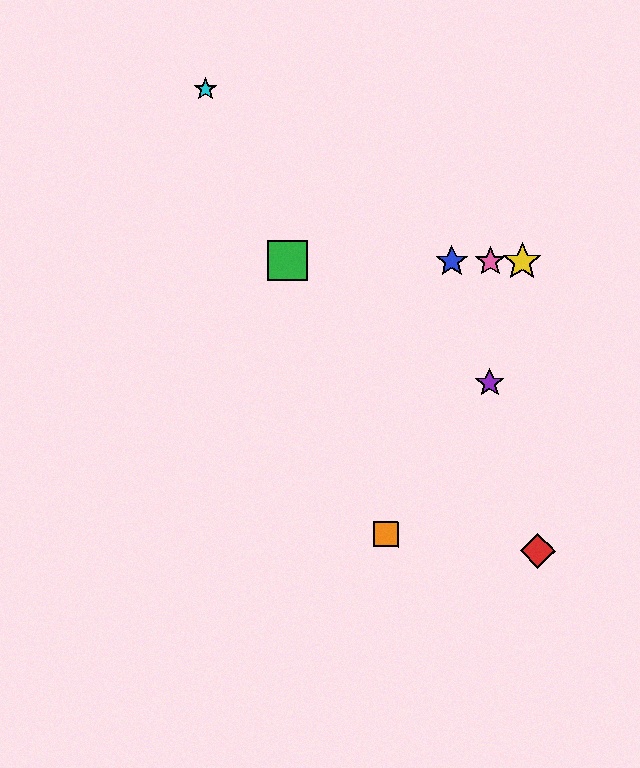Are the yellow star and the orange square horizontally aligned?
No, the yellow star is at y≈262 and the orange square is at y≈535.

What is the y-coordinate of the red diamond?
The red diamond is at y≈551.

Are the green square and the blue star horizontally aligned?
Yes, both are at y≈260.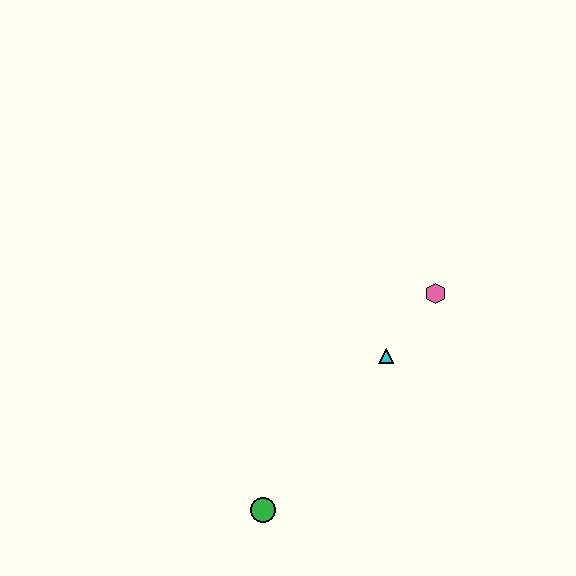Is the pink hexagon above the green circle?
Yes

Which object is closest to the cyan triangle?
The pink hexagon is closest to the cyan triangle.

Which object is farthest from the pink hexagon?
The green circle is farthest from the pink hexagon.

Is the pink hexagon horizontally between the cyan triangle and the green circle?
No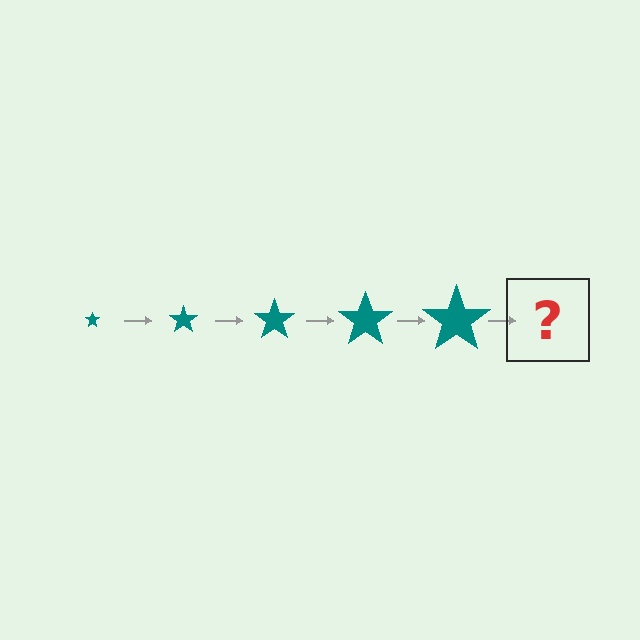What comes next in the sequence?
The next element should be a teal star, larger than the previous one.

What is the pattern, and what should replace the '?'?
The pattern is that the star gets progressively larger each step. The '?' should be a teal star, larger than the previous one.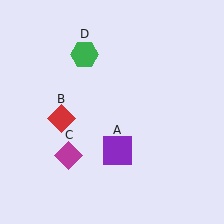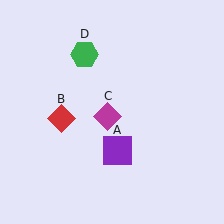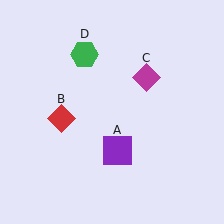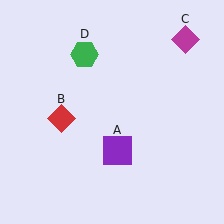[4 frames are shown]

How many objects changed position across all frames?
1 object changed position: magenta diamond (object C).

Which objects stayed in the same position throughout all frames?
Purple square (object A) and red diamond (object B) and green hexagon (object D) remained stationary.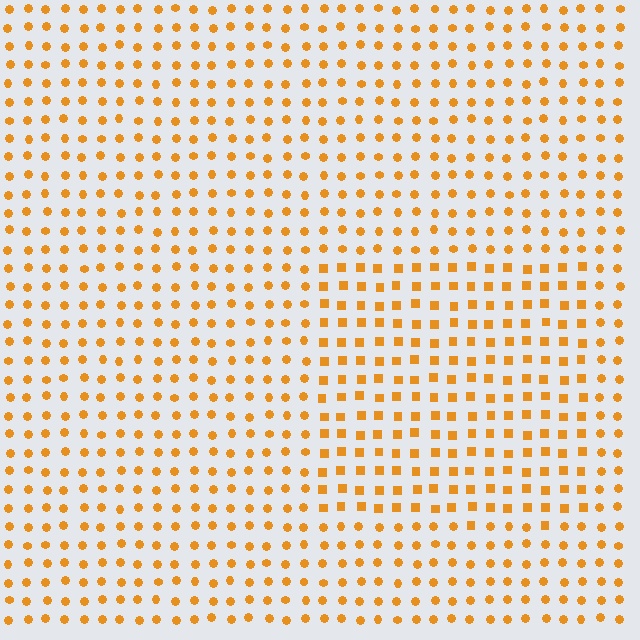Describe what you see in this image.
The image is filled with small orange elements arranged in a uniform grid. A rectangle-shaped region contains squares, while the surrounding area contains circles. The boundary is defined purely by the change in element shape.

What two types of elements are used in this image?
The image uses squares inside the rectangle region and circles outside it.